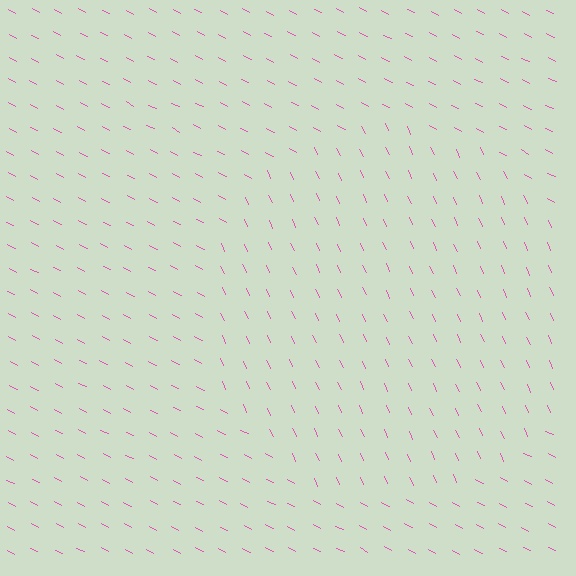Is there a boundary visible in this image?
Yes, there is a texture boundary formed by a change in line orientation.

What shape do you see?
I see a circle.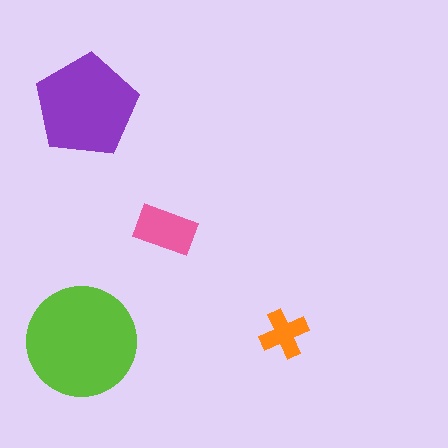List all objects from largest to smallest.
The lime circle, the purple pentagon, the pink rectangle, the orange cross.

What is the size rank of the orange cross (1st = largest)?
4th.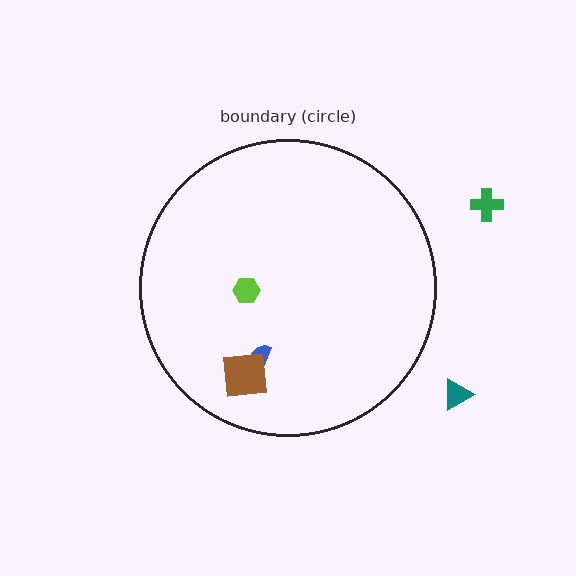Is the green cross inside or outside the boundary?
Outside.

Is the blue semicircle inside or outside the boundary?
Inside.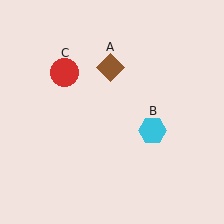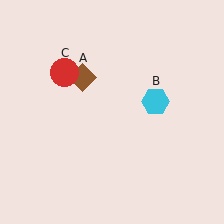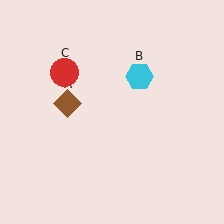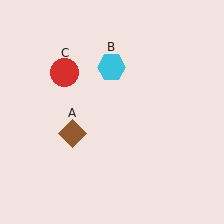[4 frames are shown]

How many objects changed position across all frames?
2 objects changed position: brown diamond (object A), cyan hexagon (object B).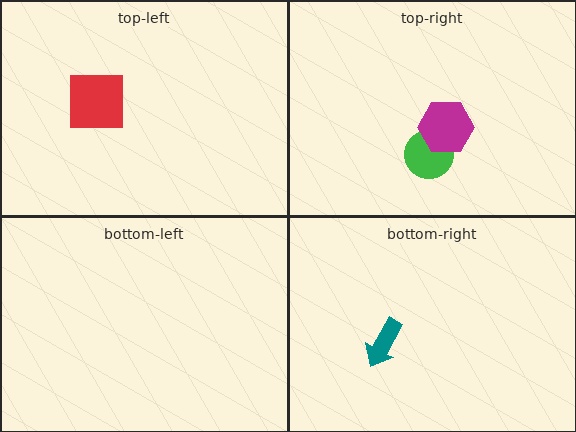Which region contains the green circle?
The top-right region.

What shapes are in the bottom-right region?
The teal arrow.